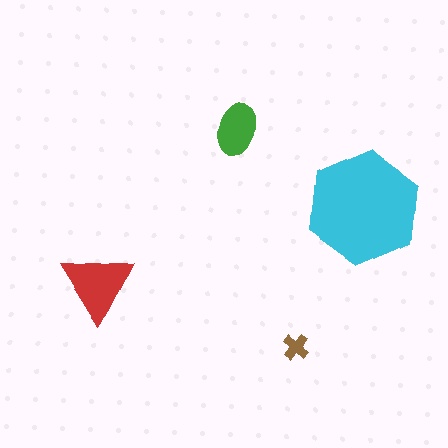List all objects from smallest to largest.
The brown cross, the green ellipse, the red triangle, the cyan hexagon.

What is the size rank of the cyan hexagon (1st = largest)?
1st.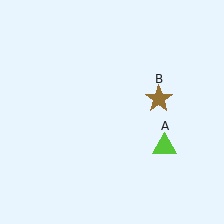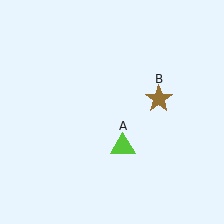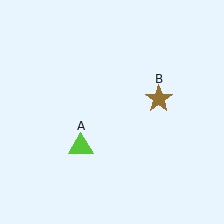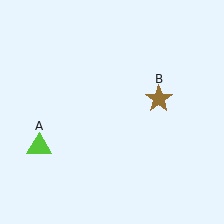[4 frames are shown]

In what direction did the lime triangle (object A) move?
The lime triangle (object A) moved left.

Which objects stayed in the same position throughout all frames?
Brown star (object B) remained stationary.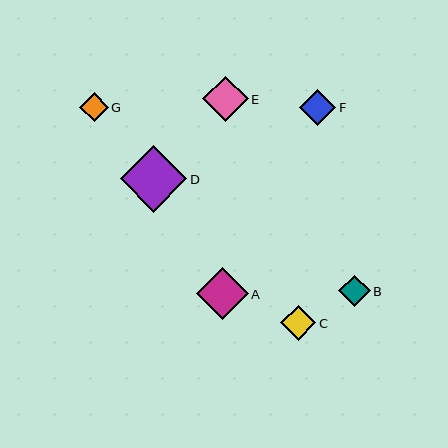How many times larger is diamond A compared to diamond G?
Diamond A is approximately 1.8 times the size of diamond G.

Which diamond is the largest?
Diamond D is the largest with a size of approximately 66 pixels.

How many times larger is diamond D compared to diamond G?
Diamond D is approximately 2.3 times the size of diamond G.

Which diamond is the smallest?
Diamond G is the smallest with a size of approximately 28 pixels.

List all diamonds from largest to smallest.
From largest to smallest: D, A, E, F, C, B, G.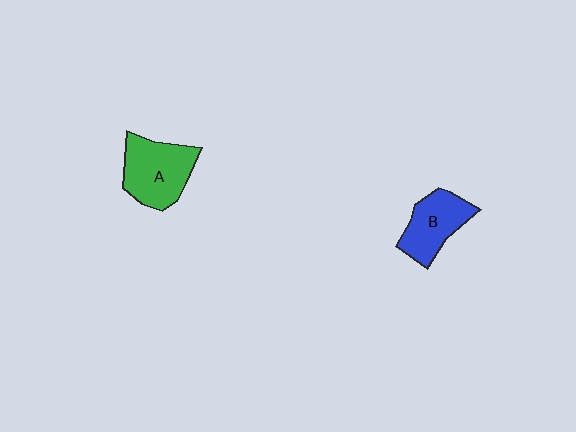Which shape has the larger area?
Shape A (green).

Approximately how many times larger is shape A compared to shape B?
Approximately 1.2 times.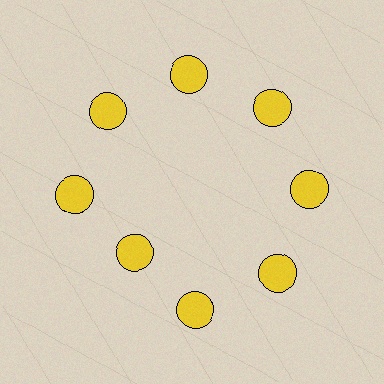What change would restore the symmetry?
The symmetry would be restored by moving it outward, back onto the ring so that all 8 circles sit at equal angles and equal distance from the center.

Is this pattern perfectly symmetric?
No. The 8 yellow circles are arranged in a ring, but one element near the 8 o'clock position is pulled inward toward the center, breaking the 8-fold rotational symmetry.